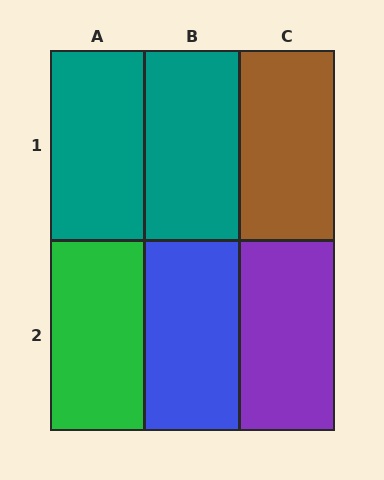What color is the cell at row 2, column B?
Blue.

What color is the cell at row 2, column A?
Green.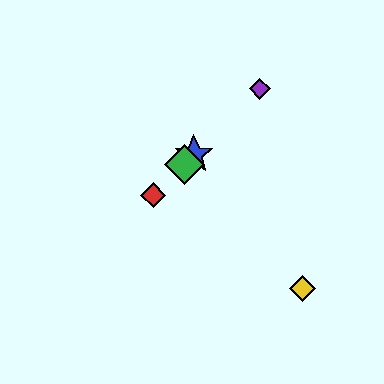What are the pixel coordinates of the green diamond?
The green diamond is at (184, 164).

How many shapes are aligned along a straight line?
4 shapes (the red diamond, the blue star, the green diamond, the purple diamond) are aligned along a straight line.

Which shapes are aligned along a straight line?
The red diamond, the blue star, the green diamond, the purple diamond are aligned along a straight line.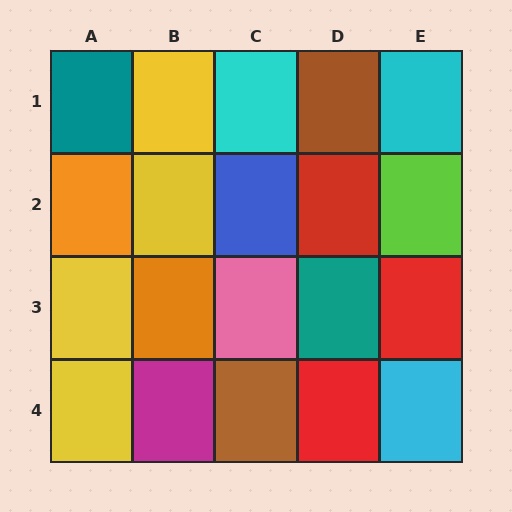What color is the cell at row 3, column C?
Pink.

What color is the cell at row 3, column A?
Yellow.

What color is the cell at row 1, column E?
Cyan.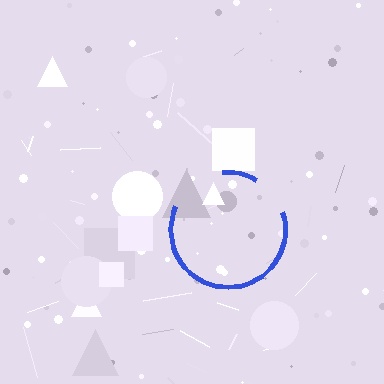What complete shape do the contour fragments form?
The contour fragments form a circle.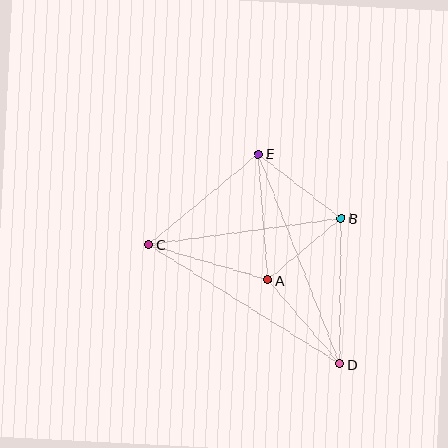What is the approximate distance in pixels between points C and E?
The distance between C and E is approximately 143 pixels.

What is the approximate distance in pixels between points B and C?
The distance between B and C is approximately 194 pixels.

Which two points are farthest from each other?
Points D and E are farthest from each other.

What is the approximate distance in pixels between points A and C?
The distance between A and C is approximately 125 pixels.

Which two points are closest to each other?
Points A and B are closest to each other.